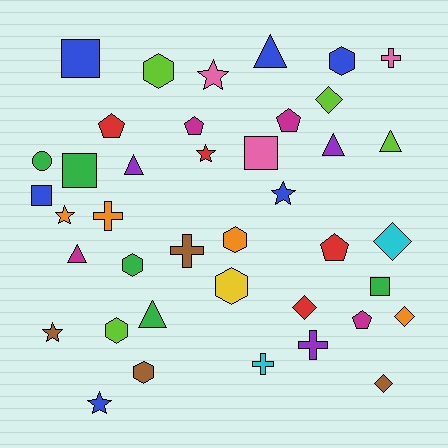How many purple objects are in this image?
There are 3 purple objects.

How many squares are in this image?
There are 5 squares.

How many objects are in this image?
There are 40 objects.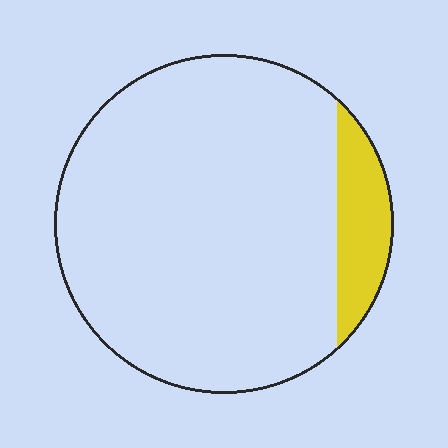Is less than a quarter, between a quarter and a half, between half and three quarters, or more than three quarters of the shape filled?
Less than a quarter.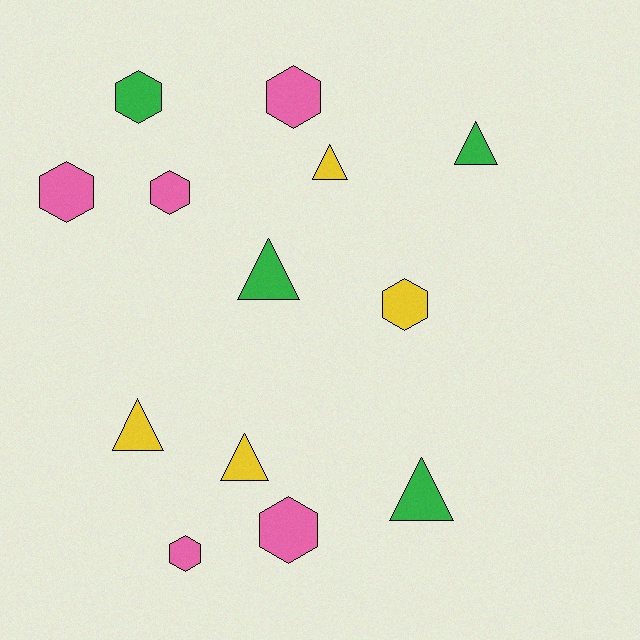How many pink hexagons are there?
There are 5 pink hexagons.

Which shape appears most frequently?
Hexagon, with 7 objects.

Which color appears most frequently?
Pink, with 5 objects.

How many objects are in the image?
There are 13 objects.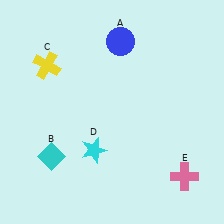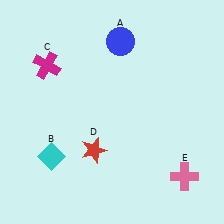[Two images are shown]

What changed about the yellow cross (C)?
In Image 1, C is yellow. In Image 2, it changed to magenta.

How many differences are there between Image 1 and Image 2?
There are 2 differences between the two images.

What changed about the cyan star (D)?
In Image 1, D is cyan. In Image 2, it changed to red.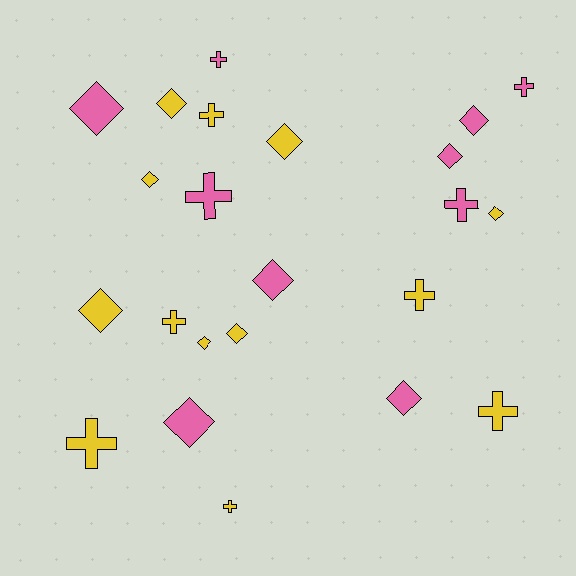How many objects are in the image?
There are 23 objects.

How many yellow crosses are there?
There are 6 yellow crosses.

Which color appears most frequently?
Yellow, with 13 objects.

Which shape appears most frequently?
Diamond, with 13 objects.